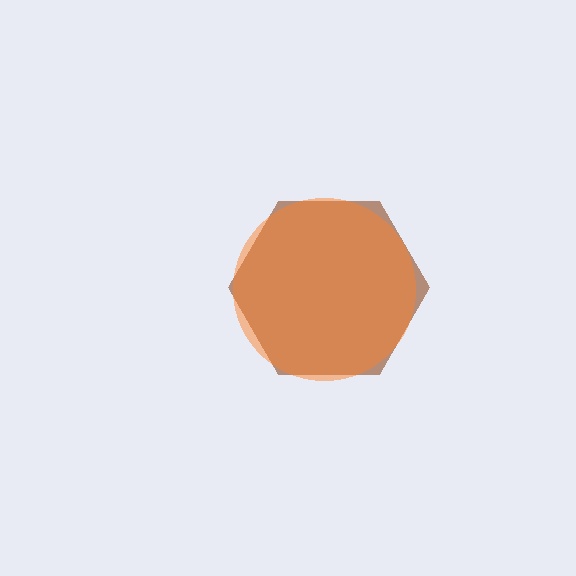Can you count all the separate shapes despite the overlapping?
Yes, there are 2 separate shapes.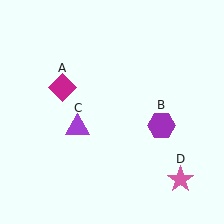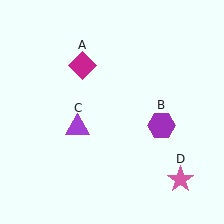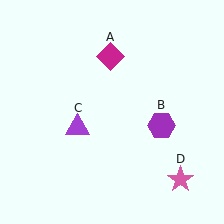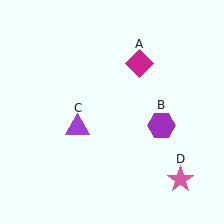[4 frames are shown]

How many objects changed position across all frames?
1 object changed position: magenta diamond (object A).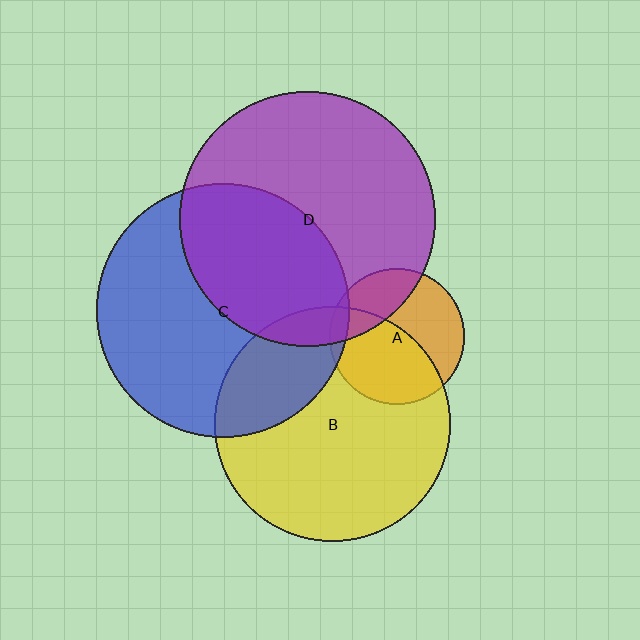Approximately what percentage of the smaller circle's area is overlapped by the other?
Approximately 10%.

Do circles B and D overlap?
Yes.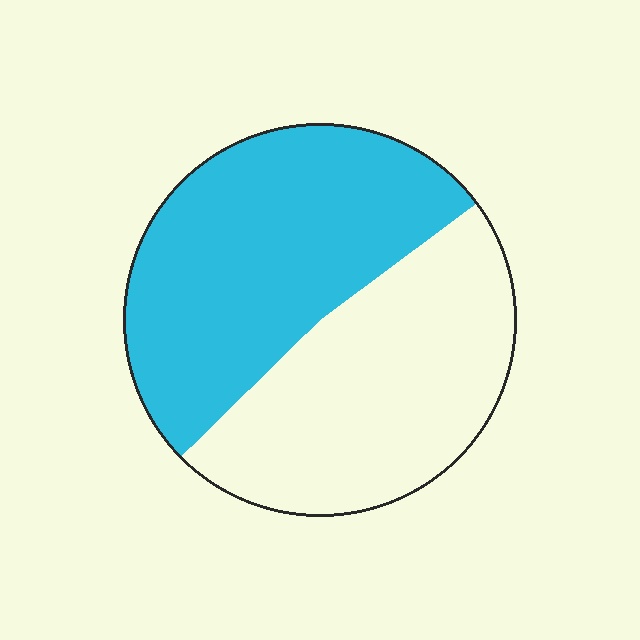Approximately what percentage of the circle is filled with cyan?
Approximately 50%.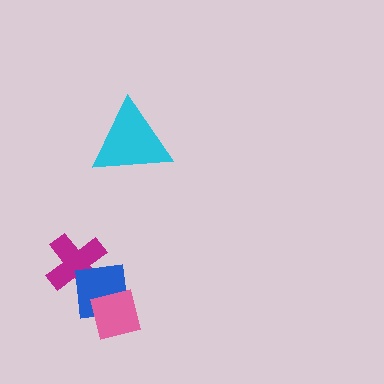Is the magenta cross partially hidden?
Yes, it is partially covered by another shape.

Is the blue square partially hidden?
Yes, it is partially covered by another shape.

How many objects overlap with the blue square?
2 objects overlap with the blue square.